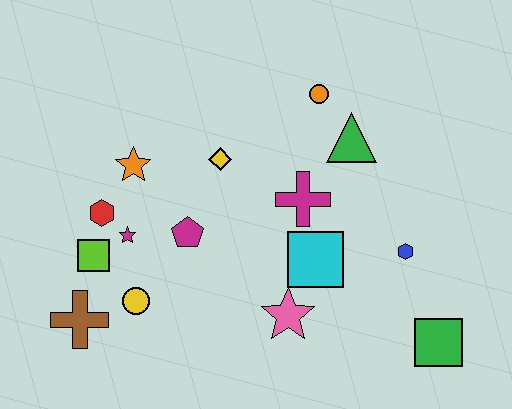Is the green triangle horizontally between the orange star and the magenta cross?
No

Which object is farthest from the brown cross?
The green square is farthest from the brown cross.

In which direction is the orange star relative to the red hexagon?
The orange star is above the red hexagon.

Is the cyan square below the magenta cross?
Yes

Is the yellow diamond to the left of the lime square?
No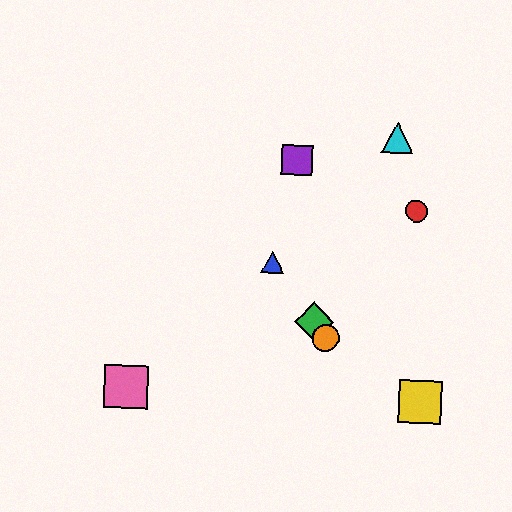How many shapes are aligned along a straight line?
3 shapes (the blue triangle, the green diamond, the orange circle) are aligned along a straight line.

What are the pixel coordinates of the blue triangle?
The blue triangle is at (273, 263).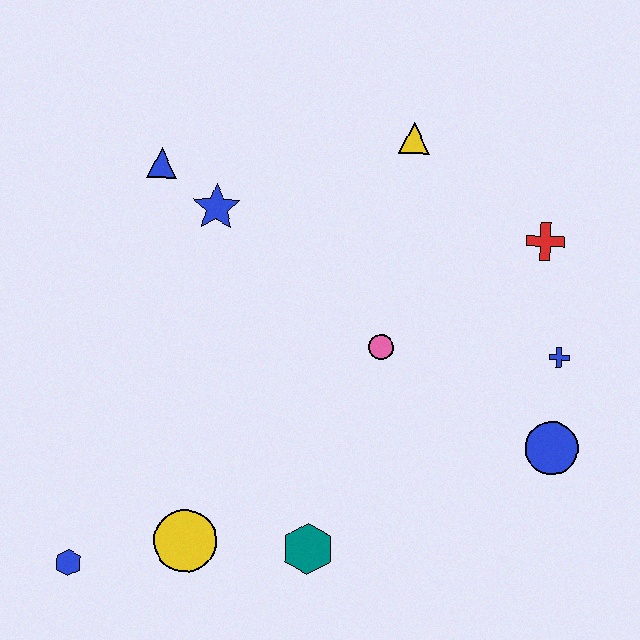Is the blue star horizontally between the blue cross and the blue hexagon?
Yes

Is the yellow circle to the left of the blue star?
Yes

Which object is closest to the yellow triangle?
The red cross is closest to the yellow triangle.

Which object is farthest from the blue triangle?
The blue circle is farthest from the blue triangle.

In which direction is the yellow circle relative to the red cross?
The yellow circle is to the left of the red cross.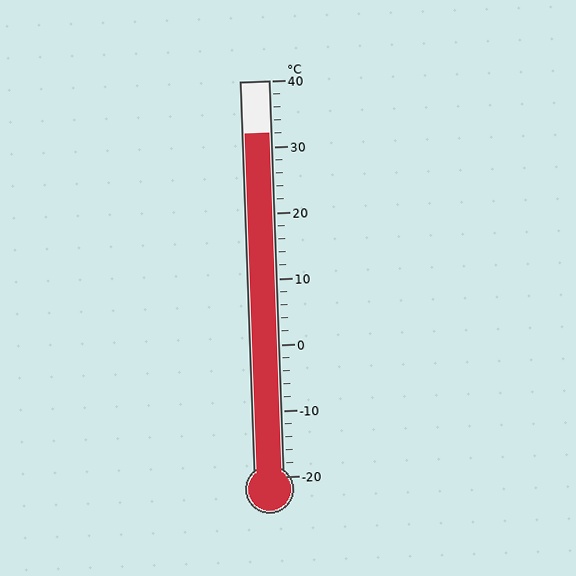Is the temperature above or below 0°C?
The temperature is above 0°C.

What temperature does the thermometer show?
The thermometer shows approximately 32°C.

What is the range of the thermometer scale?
The thermometer scale ranges from -20°C to 40°C.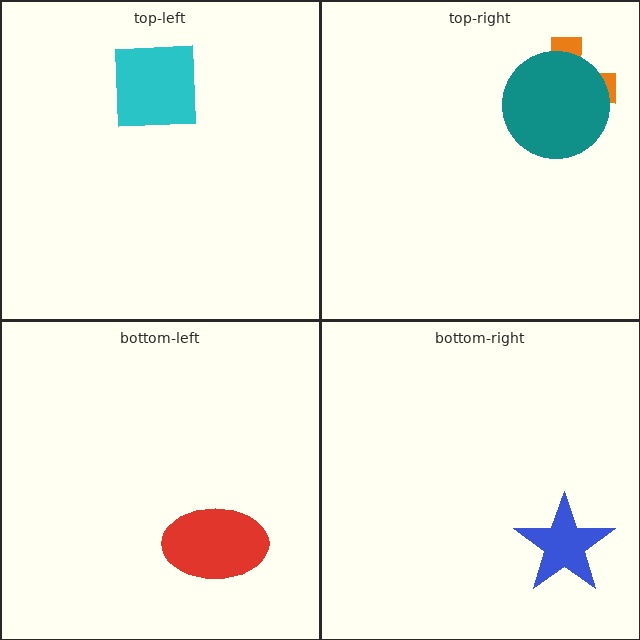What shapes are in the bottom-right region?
The blue star.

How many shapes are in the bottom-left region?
1.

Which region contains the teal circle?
The top-right region.